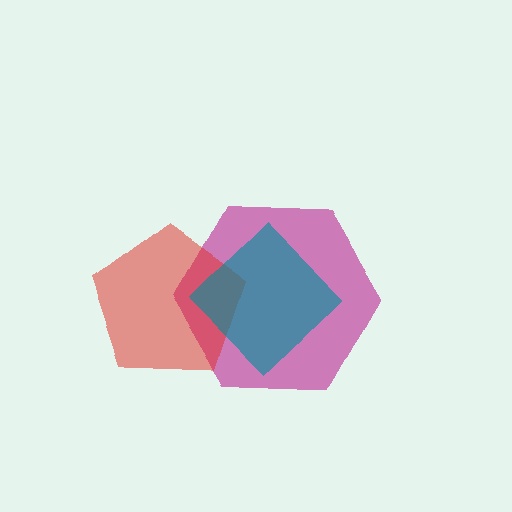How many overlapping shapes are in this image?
There are 3 overlapping shapes in the image.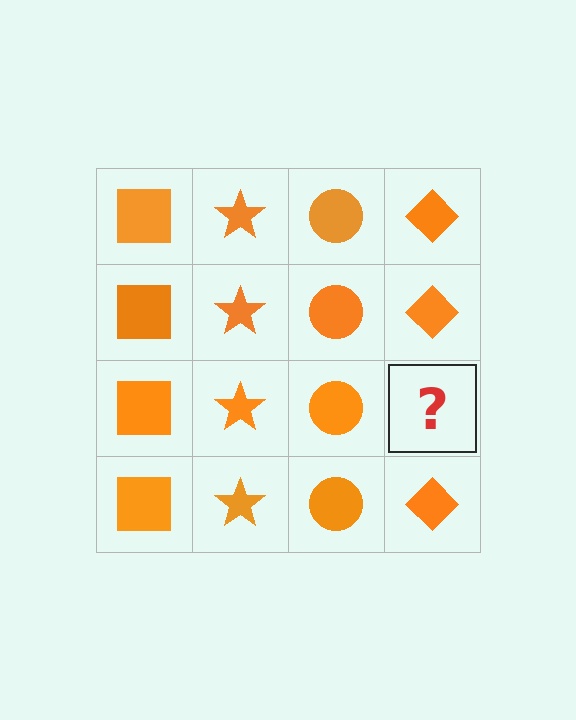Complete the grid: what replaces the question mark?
The question mark should be replaced with an orange diamond.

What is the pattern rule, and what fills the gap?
The rule is that each column has a consistent shape. The gap should be filled with an orange diamond.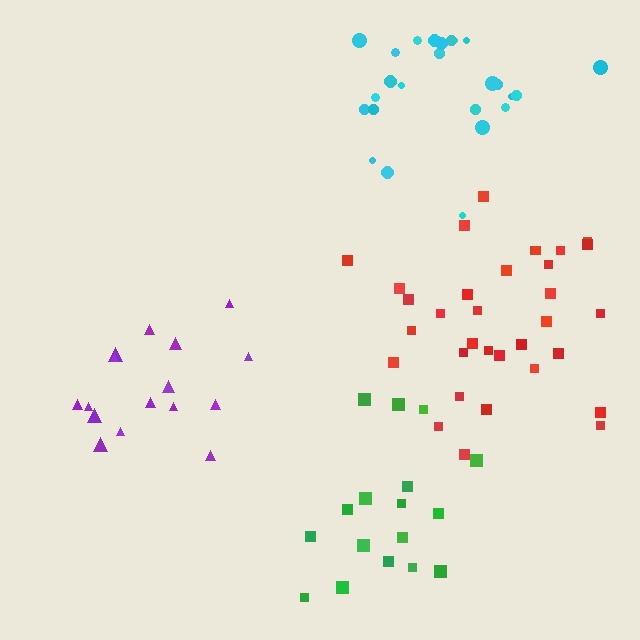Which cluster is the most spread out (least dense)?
Purple.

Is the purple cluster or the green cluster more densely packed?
Green.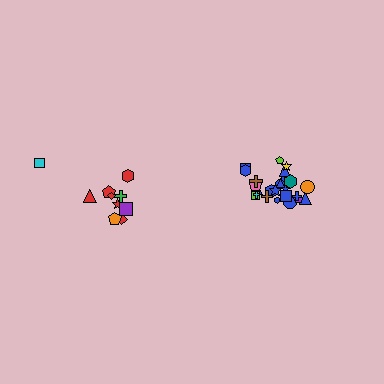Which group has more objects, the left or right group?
The right group.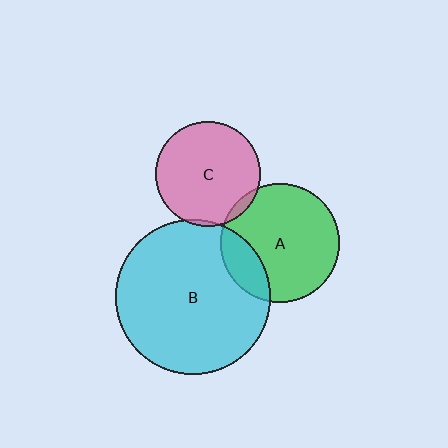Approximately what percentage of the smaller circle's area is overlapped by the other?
Approximately 5%.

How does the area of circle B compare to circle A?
Approximately 1.7 times.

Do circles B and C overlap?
Yes.